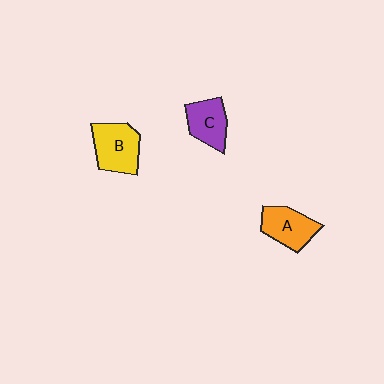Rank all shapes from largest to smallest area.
From largest to smallest: B (yellow), A (orange), C (purple).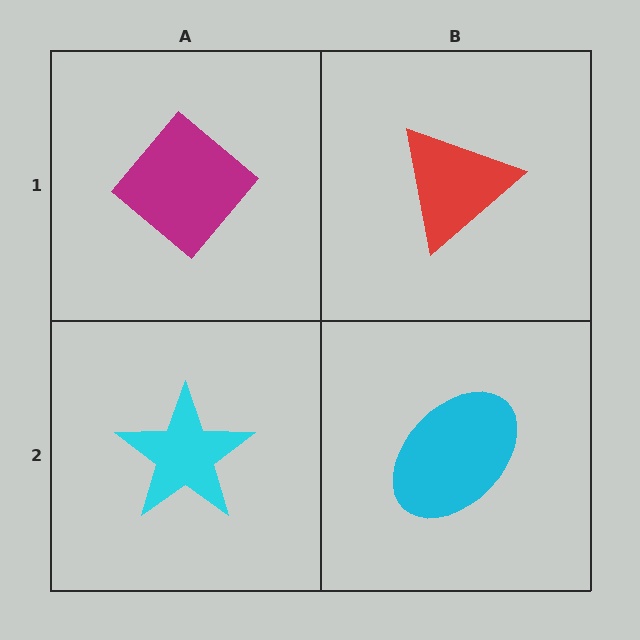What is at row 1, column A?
A magenta diamond.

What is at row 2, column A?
A cyan star.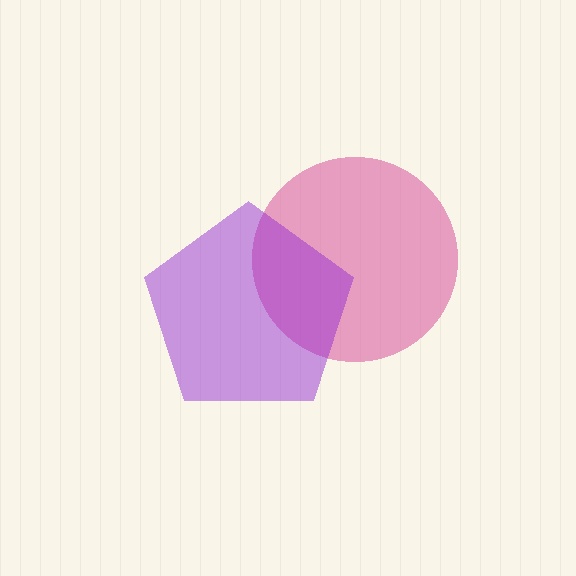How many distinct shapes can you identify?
There are 2 distinct shapes: a pink circle, a purple pentagon.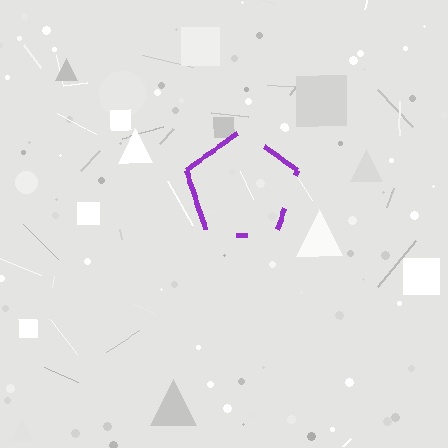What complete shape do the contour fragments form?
The contour fragments form a pentagon.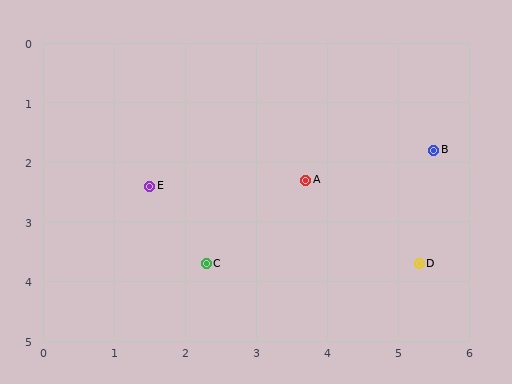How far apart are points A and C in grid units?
Points A and C are about 2.0 grid units apart.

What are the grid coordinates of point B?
Point B is at approximately (5.5, 1.8).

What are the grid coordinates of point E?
Point E is at approximately (1.5, 2.4).